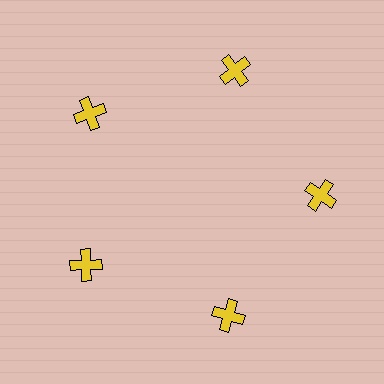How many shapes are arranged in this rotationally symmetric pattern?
There are 5 shapes, arranged in 5 groups of 1.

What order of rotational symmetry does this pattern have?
This pattern has 5-fold rotational symmetry.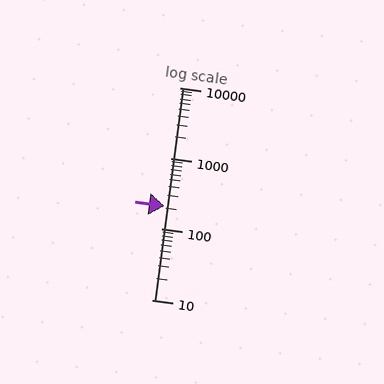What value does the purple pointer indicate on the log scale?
The pointer indicates approximately 210.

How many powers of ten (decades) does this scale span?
The scale spans 3 decades, from 10 to 10000.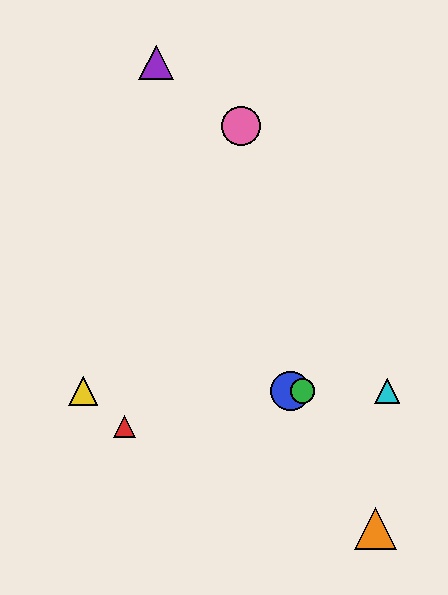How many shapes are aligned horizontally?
4 shapes (the blue circle, the green circle, the yellow triangle, the cyan triangle) are aligned horizontally.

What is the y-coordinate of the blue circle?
The blue circle is at y≈391.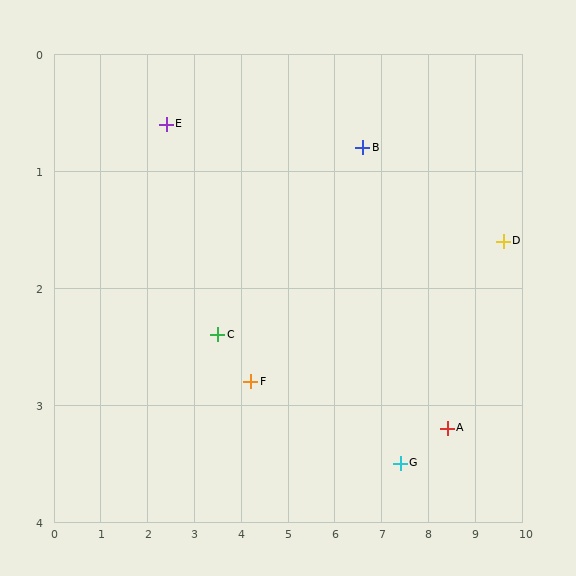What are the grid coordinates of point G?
Point G is at approximately (7.4, 3.5).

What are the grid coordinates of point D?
Point D is at approximately (9.6, 1.6).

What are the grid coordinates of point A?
Point A is at approximately (8.4, 3.2).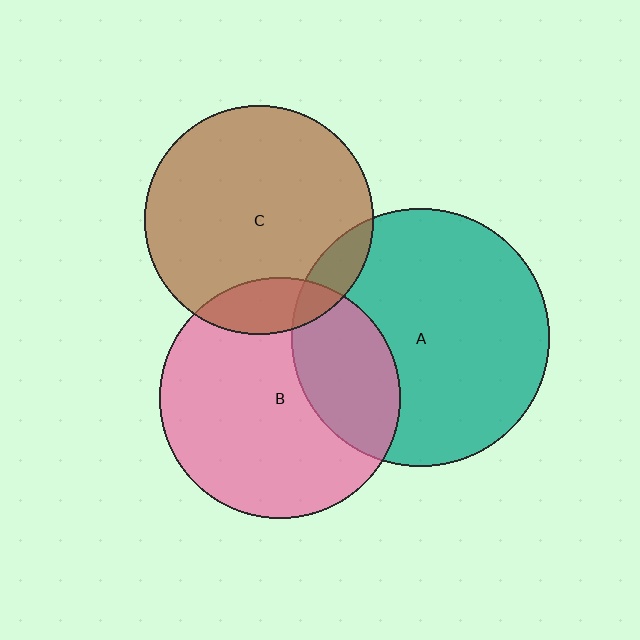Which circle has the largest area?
Circle A (teal).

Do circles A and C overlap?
Yes.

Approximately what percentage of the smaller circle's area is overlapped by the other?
Approximately 10%.